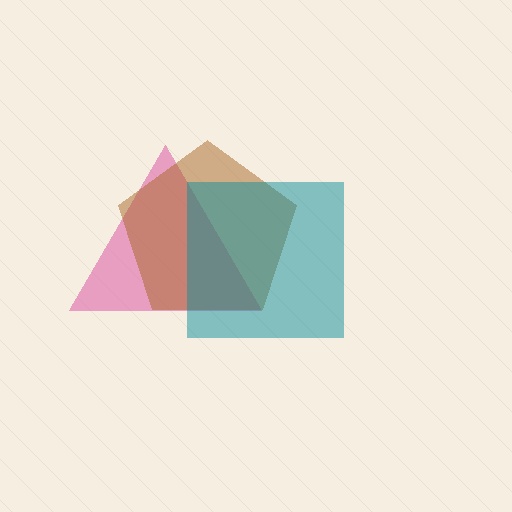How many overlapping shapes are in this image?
There are 3 overlapping shapes in the image.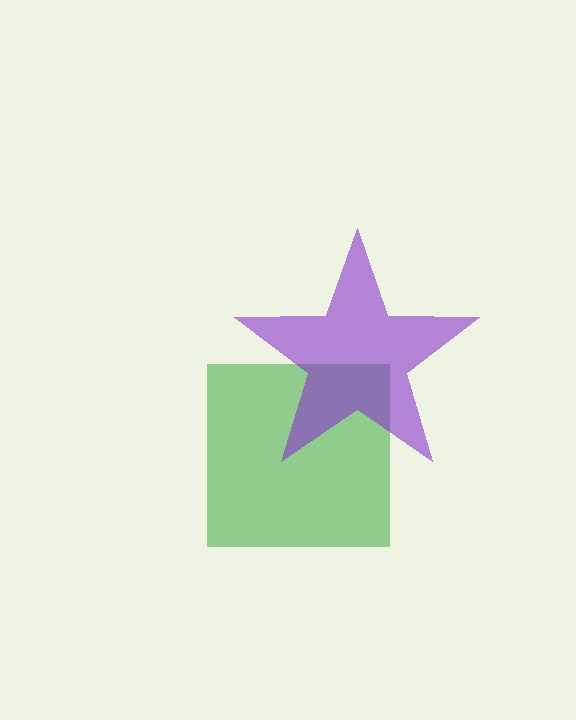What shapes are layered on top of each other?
The layered shapes are: a green square, a purple star.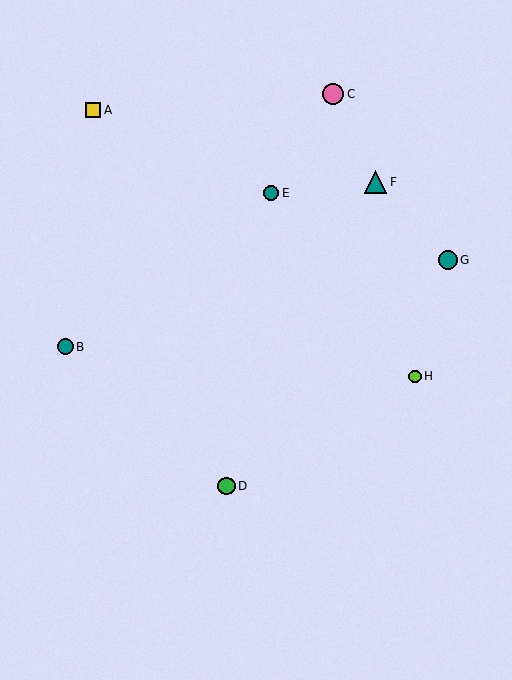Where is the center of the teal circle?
The center of the teal circle is at (65, 347).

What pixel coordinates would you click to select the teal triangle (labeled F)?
Click at (376, 182) to select the teal triangle F.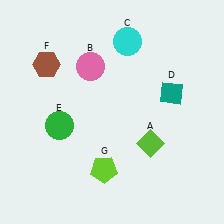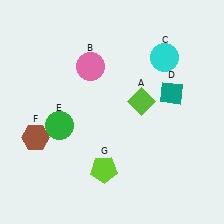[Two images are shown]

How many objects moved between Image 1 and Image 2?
3 objects moved between the two images.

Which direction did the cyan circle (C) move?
The cyan circle (C) moved right.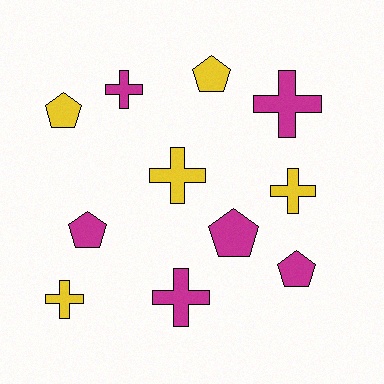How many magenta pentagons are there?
There are 3 magenta pentagons.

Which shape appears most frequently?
Cross, with 6 objects.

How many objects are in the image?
There are 11 objects.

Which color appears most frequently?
Magenta, with 6 objects.